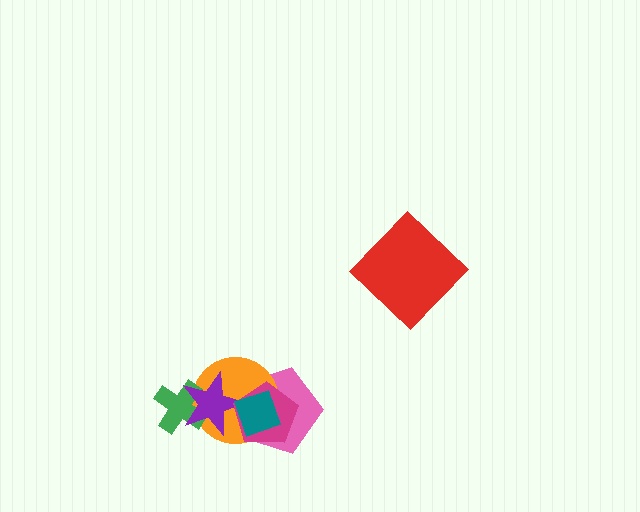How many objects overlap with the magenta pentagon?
4 objects overlap with the magenta pentagon.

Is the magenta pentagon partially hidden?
Yes, it is partially covered by another shape.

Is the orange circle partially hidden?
Yes, it is partially covered by another shape.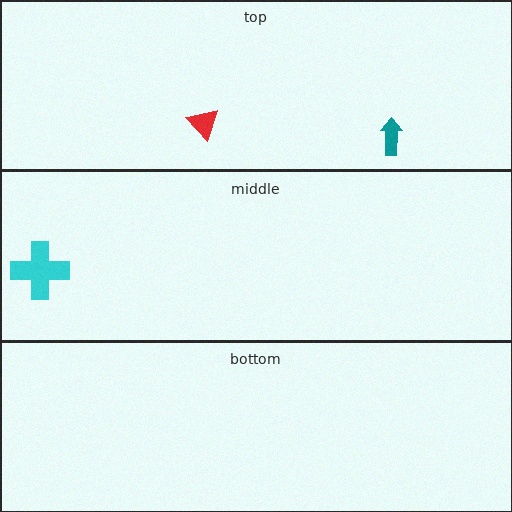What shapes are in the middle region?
The cyan cross.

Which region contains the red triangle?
The top region.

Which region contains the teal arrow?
The top region.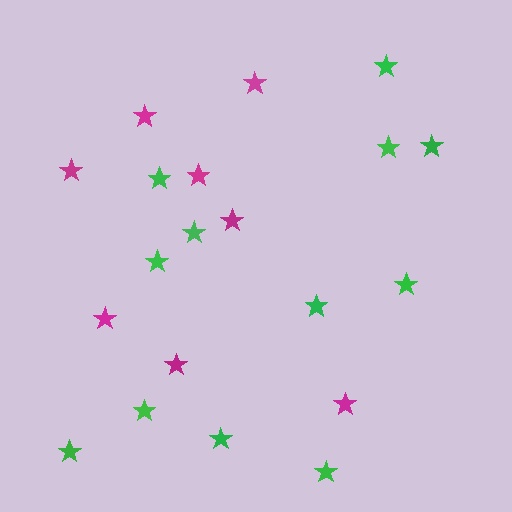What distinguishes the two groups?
There are 2 groups: one group of magenta stars (8) and one group of green stars (12).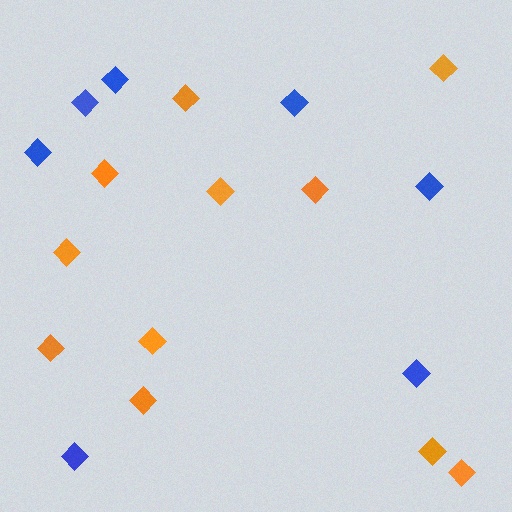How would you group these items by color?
There are 2 groups: one group of blue diamonds (7) and one group of orange diamonds (11).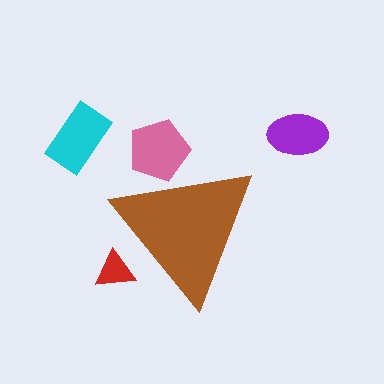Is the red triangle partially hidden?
Yes, the red triangle is partially hidden behind the brown triangle.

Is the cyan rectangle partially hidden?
No, the cyan rectangle is fully visible.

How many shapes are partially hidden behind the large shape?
2 shapes are partially hidden.